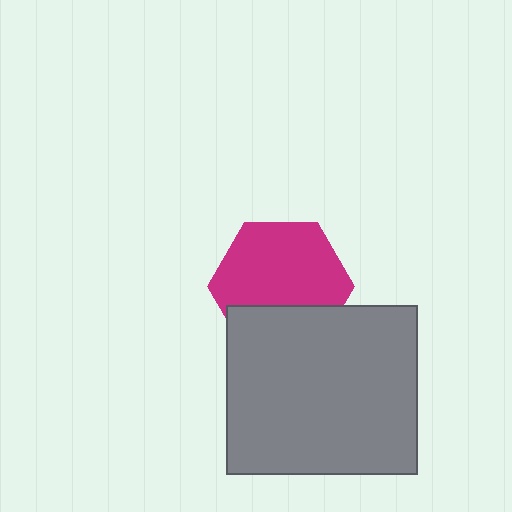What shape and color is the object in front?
The object in front is a gray rectangle.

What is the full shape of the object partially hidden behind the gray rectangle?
The partially hidden object is a magenta hexagon.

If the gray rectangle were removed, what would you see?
You would see the complete magenta hexagon.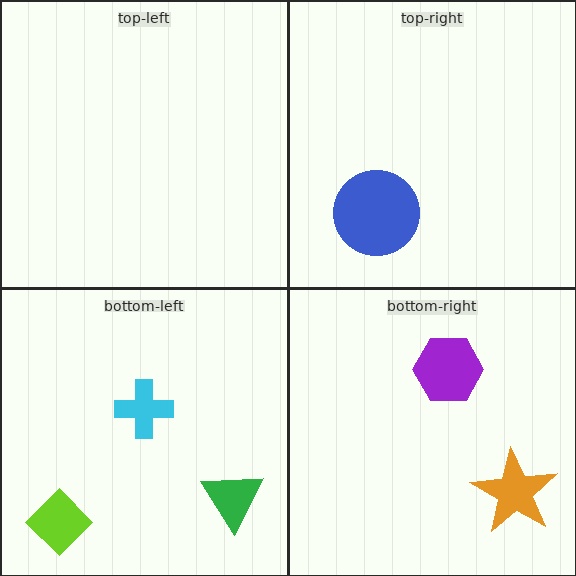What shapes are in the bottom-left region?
The cyan cross, the lime diamond, the green triangle.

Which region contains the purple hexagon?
The bottom-right region.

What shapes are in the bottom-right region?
The orange star, the purple hexagon.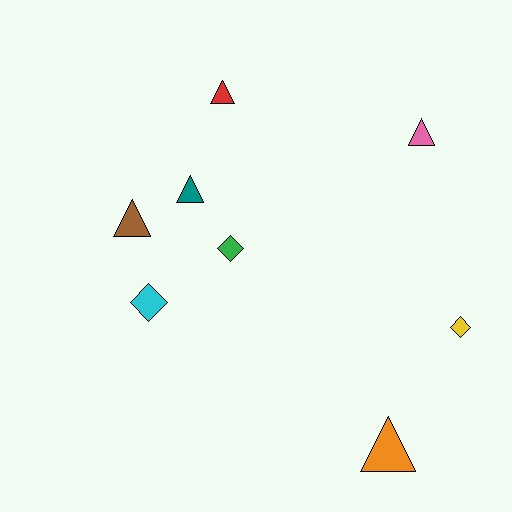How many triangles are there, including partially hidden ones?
There are 5 triangles.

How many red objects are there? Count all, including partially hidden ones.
There is 1 red object.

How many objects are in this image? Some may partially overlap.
There are 8 objects.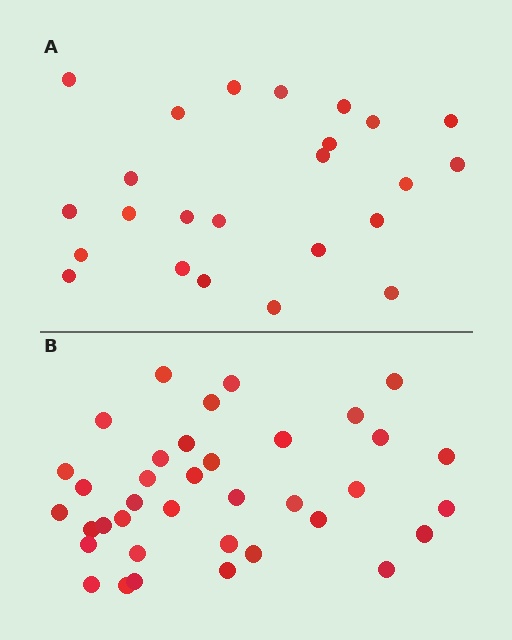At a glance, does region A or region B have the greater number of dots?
Region B (the bottom region) has more dots.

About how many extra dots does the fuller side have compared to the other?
Region B has approximately 15 more dots than region A.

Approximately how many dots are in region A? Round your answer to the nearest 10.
About 20 dots. (The exact count is 24, which rounds to 20.)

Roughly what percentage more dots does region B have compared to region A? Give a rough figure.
About 55% more.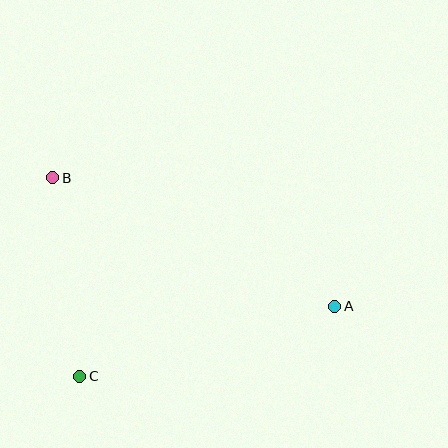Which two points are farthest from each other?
Points A and B are farthest from each other.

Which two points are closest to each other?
Points B and C are closest to each other.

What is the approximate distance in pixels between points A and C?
The distance between A and C is approximately 264 pixels.